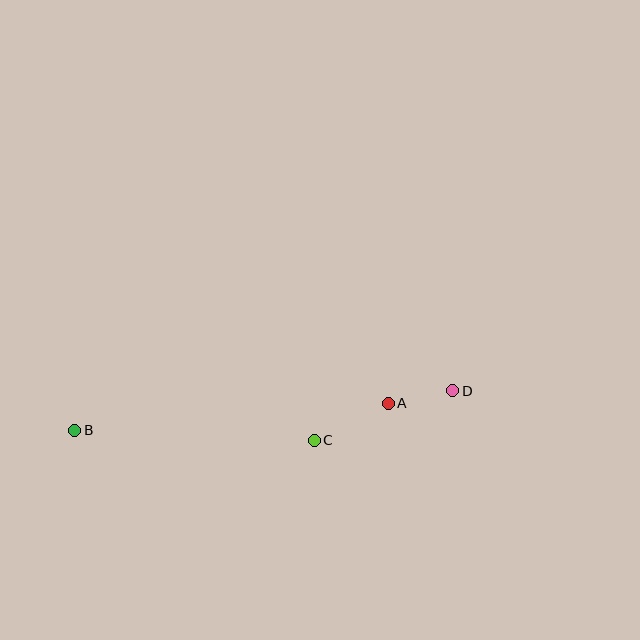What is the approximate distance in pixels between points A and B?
The distance between A and B is approximately 315 pixels.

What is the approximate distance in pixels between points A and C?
The distance between A and C is approximately 82 pixels.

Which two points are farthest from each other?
Points B and D are farthest from each other.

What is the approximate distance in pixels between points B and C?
The distance between B and C is approximately 240 pixels.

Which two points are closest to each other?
Points A and D are closest to each other.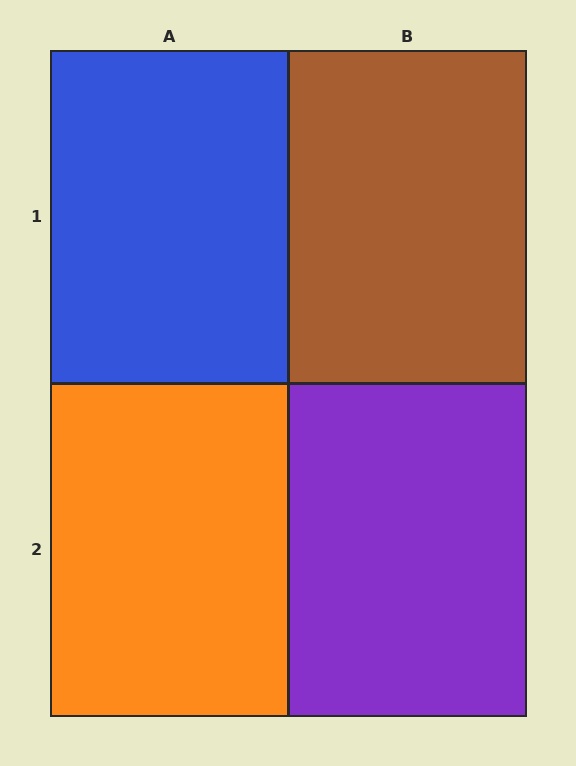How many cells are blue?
1 cell is blue.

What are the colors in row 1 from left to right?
Blue, brown.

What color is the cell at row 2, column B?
Purple.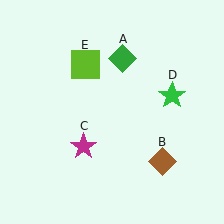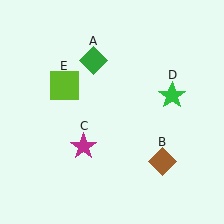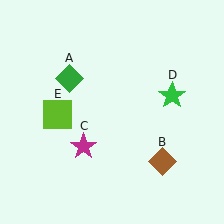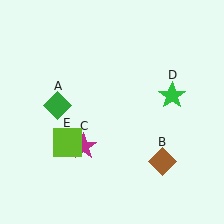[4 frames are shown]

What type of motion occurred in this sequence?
The green diamond (object A), lime square (object E) rotated counterclockwise around the center of the scene.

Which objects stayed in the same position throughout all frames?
Brown diamond (object B) and magenta star (object C) and green star (object D) remained stationary.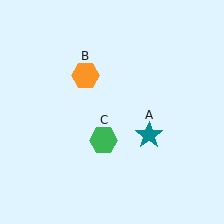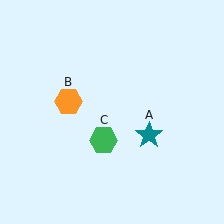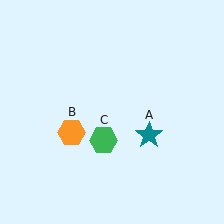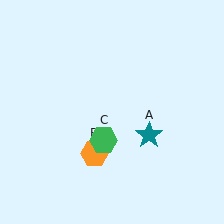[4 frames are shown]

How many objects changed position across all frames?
1 object changed position: orange hexagon (object B).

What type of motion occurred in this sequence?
The orange hexagon (object B) rotated counterclockwise around the center of the scene.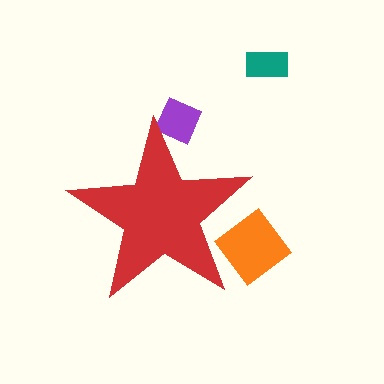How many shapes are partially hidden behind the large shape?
2 shapes are partially hidden.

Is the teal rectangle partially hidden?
No, the teal rectangle is fully visible.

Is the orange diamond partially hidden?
Yes, the orange diamond is partially hidden behind the red star.